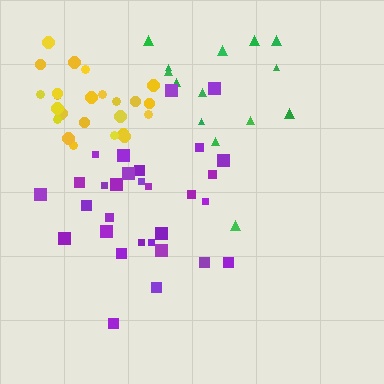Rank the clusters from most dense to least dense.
yellow, purple, green.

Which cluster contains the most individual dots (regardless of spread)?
Purple (31).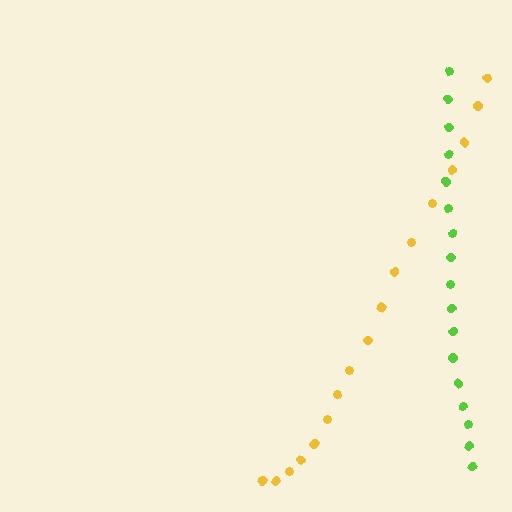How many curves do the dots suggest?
There are 2 distinct paths.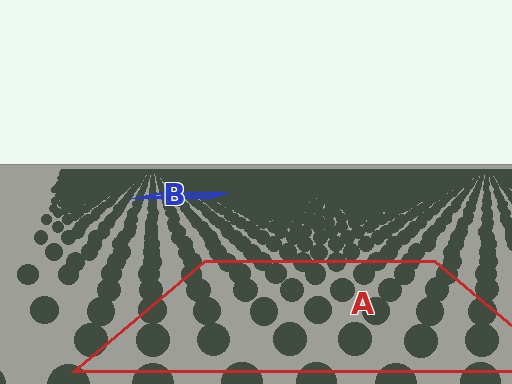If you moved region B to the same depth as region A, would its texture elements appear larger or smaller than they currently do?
They would appear larger. At a closer depth, the same texture elements are projected at a bigger on-screen size.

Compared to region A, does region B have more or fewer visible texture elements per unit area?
Region B has more texture elements per unit area — they are packed more densely because it is farther away.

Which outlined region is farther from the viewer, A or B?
Region B is farther from the viewer — the texture elements inside it appear smaller and more densely packed.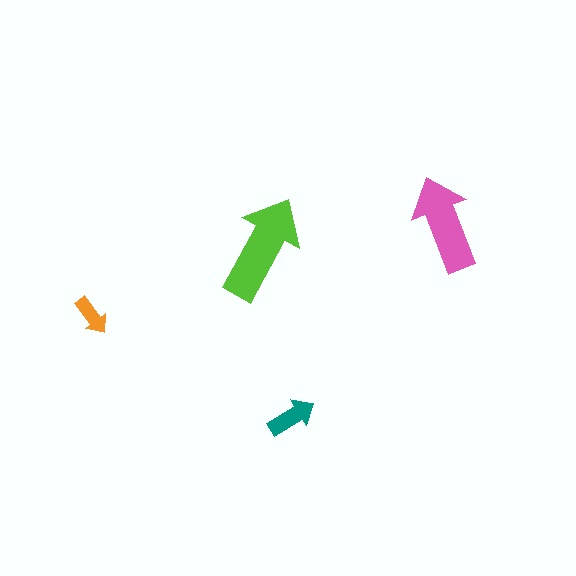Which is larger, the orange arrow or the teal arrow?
The teal one.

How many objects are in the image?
There are 4 objects in the image.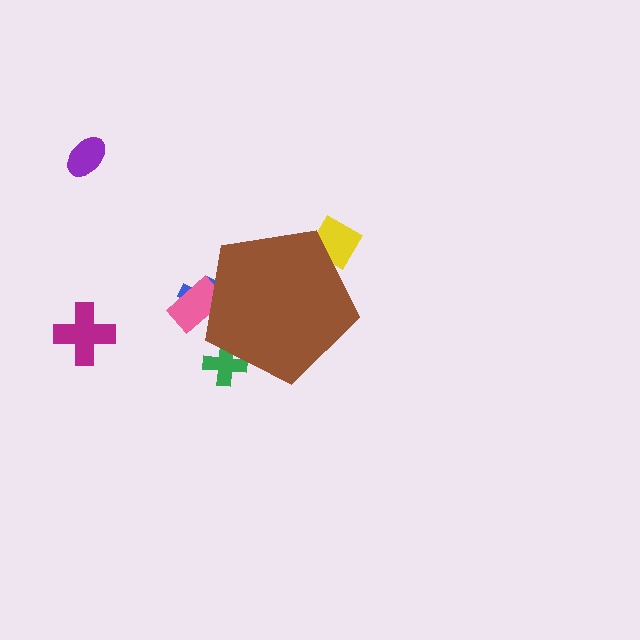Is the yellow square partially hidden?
Yes, the yellow square is partially hidden behind the brown pentagon.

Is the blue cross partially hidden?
Yes, the blue cross is partially hidden behind the brown pentagon.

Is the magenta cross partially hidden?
No, the magenta cross is fully visible.